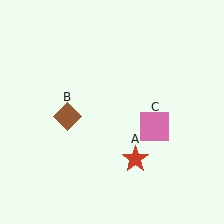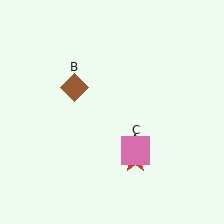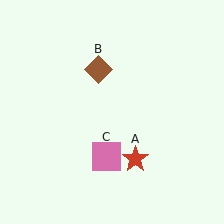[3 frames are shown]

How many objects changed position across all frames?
2 objects changed position: brown diamond (object B), pink square (object C).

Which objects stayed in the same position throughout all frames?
Red star (object A) remained stationary.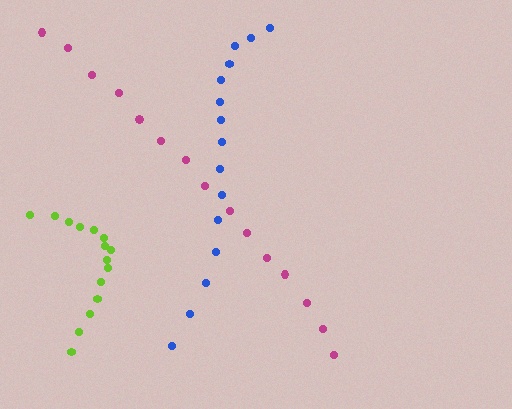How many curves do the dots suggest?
There are 3 distinct paths.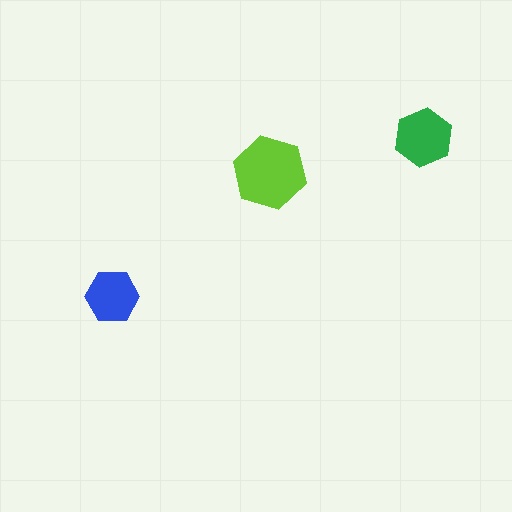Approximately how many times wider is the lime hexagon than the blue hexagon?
About 1.5 times wider.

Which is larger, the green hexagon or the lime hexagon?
The lime one.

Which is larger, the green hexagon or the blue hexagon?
The green one.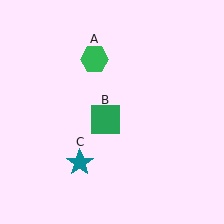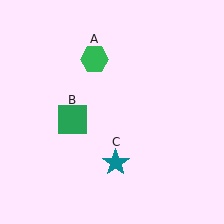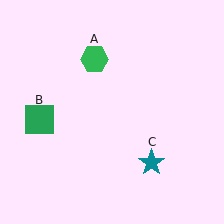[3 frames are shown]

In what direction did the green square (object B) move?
The green square (object B) moved left.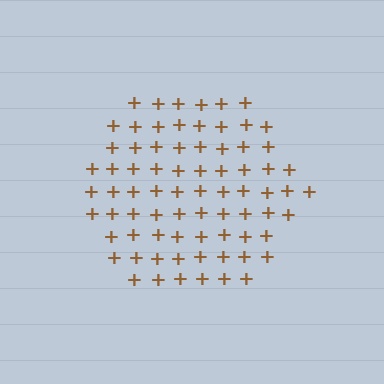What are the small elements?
The small elements are plus signs.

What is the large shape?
The large shape is a hexagon.